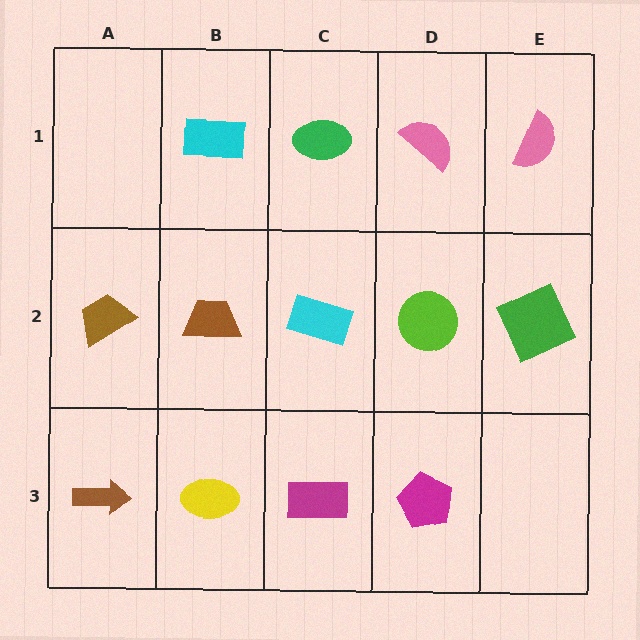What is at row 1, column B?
A cyan rectangle.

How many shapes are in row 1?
4 shapes.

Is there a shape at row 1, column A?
No, that cell is empty.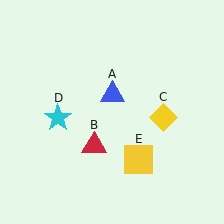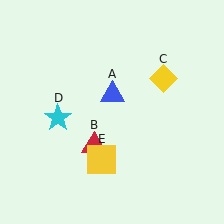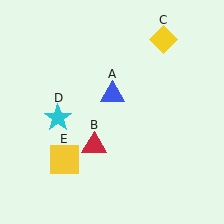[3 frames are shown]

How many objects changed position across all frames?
2 objects changed position: yellow diamond (object C), yellow square (object E).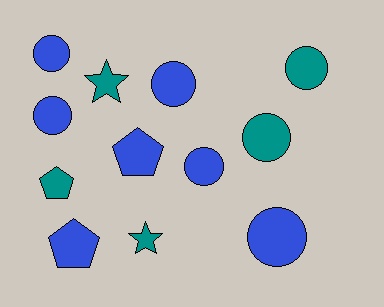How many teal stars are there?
There are 2 teal stars.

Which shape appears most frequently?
Circle, with 7 objects.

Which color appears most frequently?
Blue, with 7 objects.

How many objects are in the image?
There are 12 objects.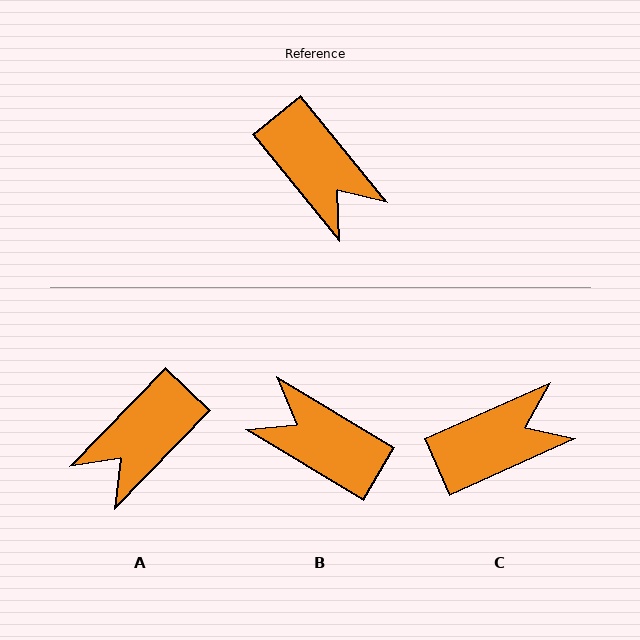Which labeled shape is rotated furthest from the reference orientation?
B, about 160 degrees away.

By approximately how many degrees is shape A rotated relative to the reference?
Approximately 83 degrees clockwise.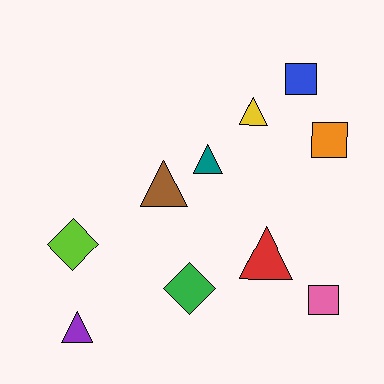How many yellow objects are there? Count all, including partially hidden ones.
There is 1 yellow object.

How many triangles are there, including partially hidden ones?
There are 5 triangles.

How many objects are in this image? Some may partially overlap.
There are 10 objects.